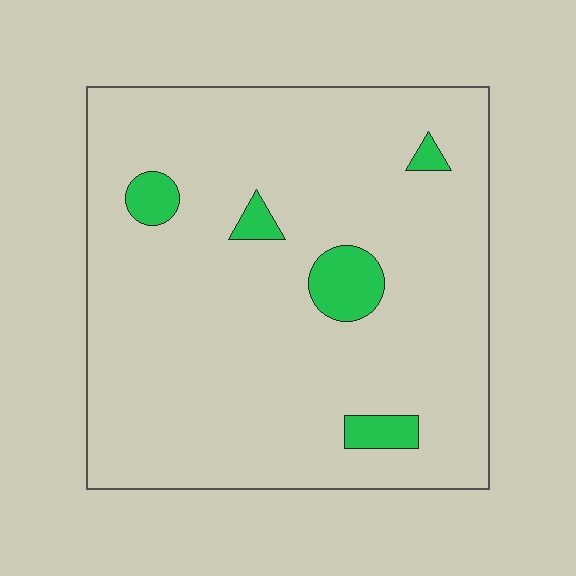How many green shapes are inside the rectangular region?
5.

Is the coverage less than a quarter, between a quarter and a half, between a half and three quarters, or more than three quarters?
Less than a quarter.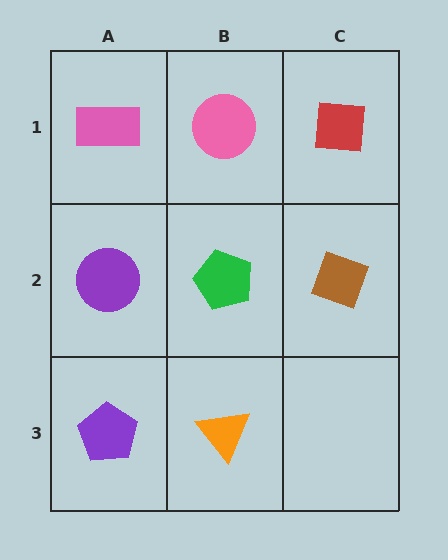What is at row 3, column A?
A purple pentagon.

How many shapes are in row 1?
3 shapes.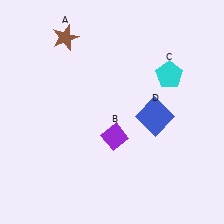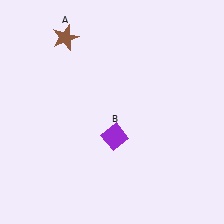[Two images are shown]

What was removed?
The cyan pentagon (C), the blue square (D) were removed in Image 2.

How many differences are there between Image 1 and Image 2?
There are 2 differences between the two images.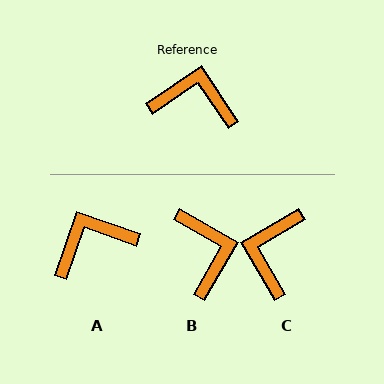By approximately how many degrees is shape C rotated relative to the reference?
Approximately 86 degrees counter-clockwise.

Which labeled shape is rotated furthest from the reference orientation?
C, about 86 degrees away.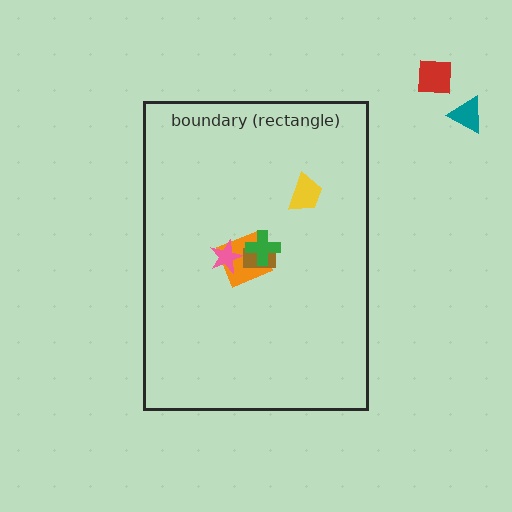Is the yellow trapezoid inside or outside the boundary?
Inside.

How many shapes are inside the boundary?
5 inside, 2 outside.